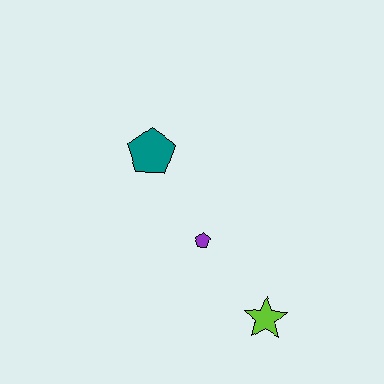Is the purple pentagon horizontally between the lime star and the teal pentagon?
Yes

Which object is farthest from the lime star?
The teal pentagon is farthest from the lime star.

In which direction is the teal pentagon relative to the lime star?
The teal pentagon is above the lime star.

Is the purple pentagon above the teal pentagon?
No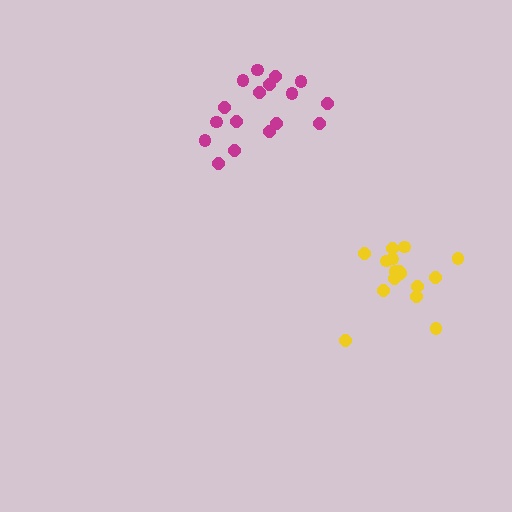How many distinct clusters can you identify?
There are 2 distinct clusters.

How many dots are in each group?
Group 1: 16 dots, Group 2: 17 dots (33 total).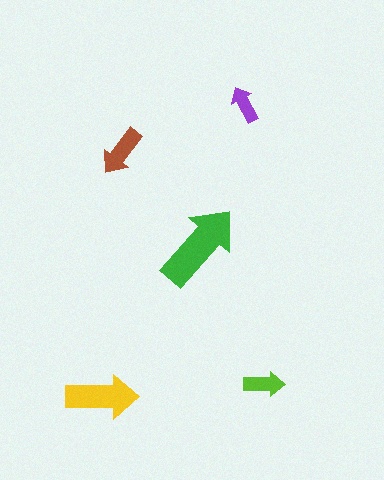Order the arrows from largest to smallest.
the green one, the yellow one, the brown one, the lime one, the purple one.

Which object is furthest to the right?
The lime arrow is rightmost.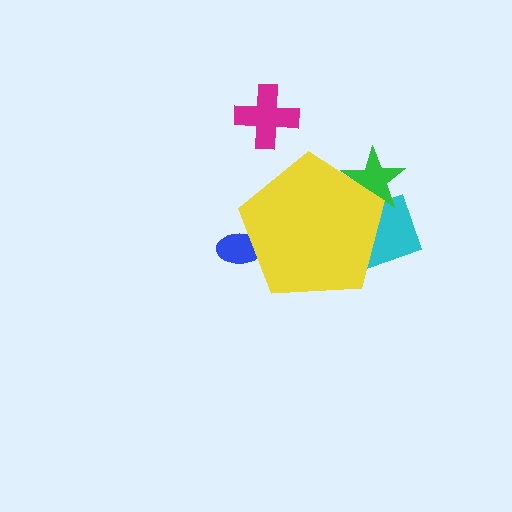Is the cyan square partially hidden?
Yes, the cyan square is partially hidden behind the yellow pentagon.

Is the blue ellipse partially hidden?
Yes, the blue ellipse is partially hidden behind the yellow pentagon.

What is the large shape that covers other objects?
A yellow pentagon.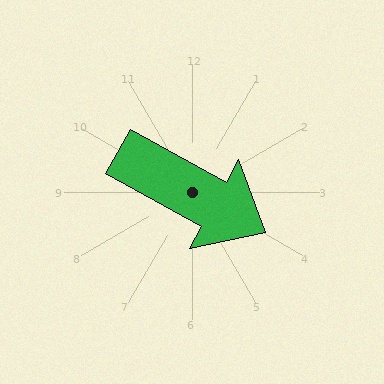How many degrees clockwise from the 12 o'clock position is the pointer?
Approximately 119 degrees.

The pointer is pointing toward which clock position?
Roughly 4 o'clock.